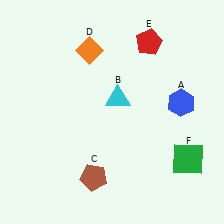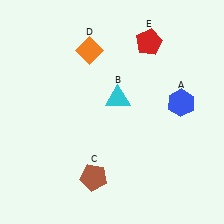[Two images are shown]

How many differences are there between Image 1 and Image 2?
There is 1 difference between the two images.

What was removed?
The green square (F) was removed in Image 2.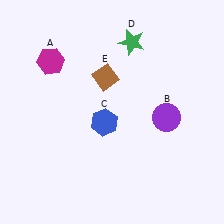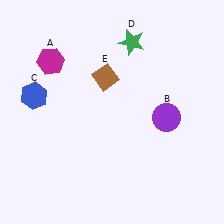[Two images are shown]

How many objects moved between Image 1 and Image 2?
1 object moved between the two images.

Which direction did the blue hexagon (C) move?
The blue hexagon (C) moved left.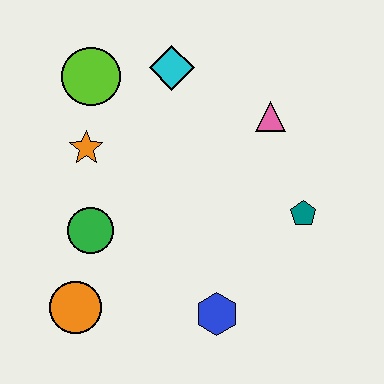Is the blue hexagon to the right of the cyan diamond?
Yes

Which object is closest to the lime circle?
The orange star is closest to the lime circle.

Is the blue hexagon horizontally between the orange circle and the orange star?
No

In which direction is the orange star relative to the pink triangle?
The orange star is to the left of the pink triangle.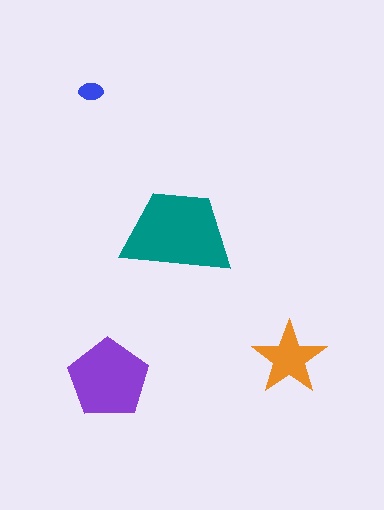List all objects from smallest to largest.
The blue ellipse, the orange star, the purple pentagon, the teal trapezoid.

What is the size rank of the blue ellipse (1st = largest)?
4th.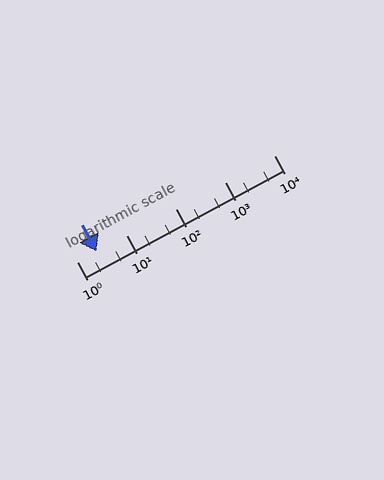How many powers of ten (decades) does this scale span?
The scale spans 4 decades, from 1 to 10000.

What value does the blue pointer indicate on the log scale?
The pointer indicates approximately 2.5.